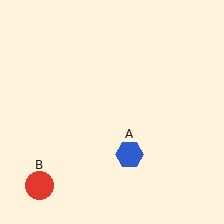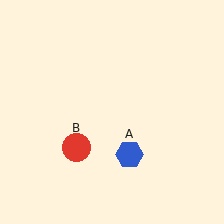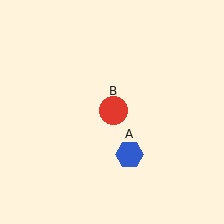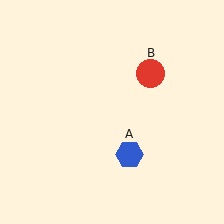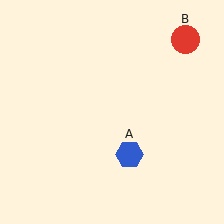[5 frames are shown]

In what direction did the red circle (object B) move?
The red circle (object B) moved up and to the right.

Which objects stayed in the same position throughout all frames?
Blue hexagon (object A) remained stationary.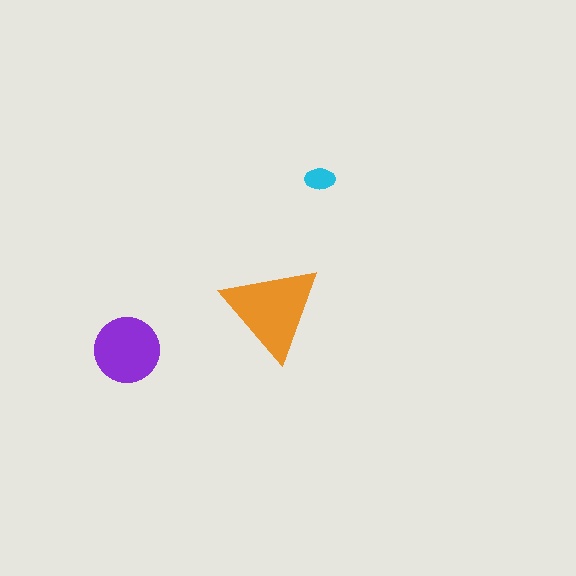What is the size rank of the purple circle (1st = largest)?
2nd.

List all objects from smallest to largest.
The cyan ellipse, the purple circle, the orange triangle.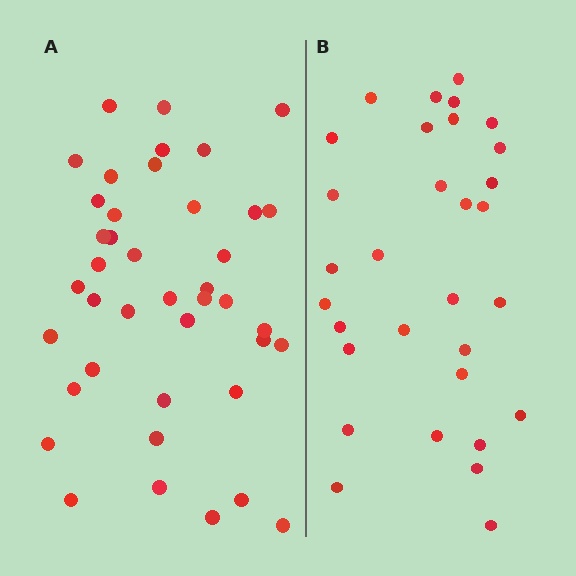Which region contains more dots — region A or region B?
Region A (the left region) has more dots.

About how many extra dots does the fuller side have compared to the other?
Region A has roughly 10 or so more dots than region B.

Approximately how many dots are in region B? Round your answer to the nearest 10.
About 30 dots. (The exact count is 31, which rounds to 30.)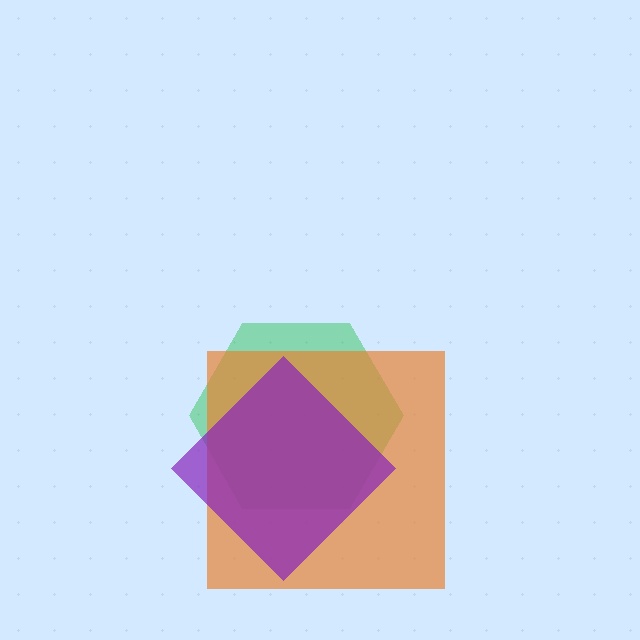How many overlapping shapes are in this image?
There are 3 overlapping shapes in the image.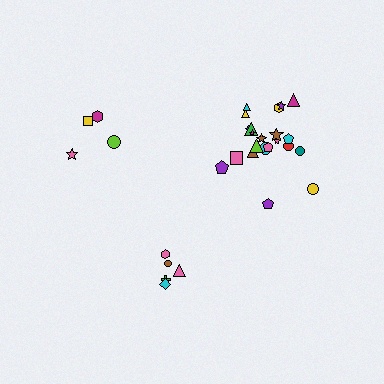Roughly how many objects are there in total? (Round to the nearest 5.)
Roughly 30 objects in total.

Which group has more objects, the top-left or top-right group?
The top-right group.